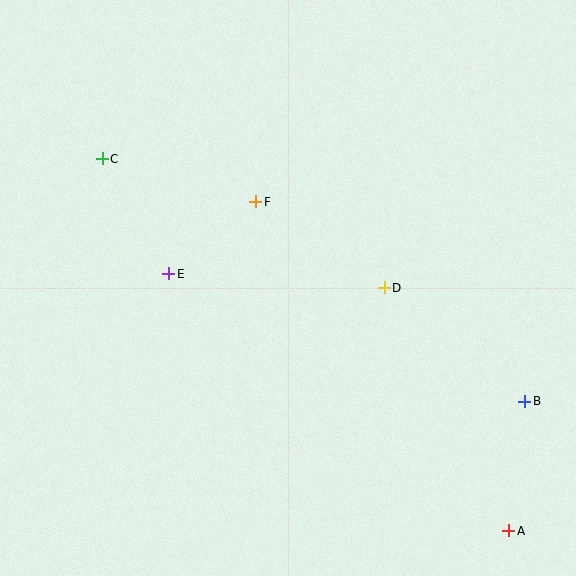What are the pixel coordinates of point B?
Point B is at (525, 401).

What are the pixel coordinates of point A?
Point A is at (509, 531).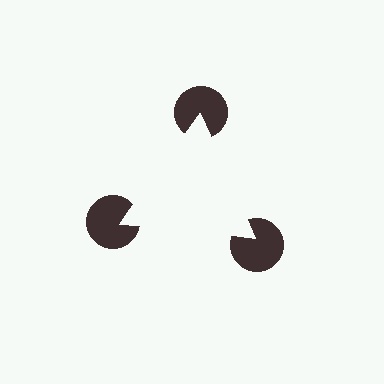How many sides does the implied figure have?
3 sides.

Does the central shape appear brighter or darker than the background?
It typically appears slightly brighter than the background, even though no actual brightness change is drawn.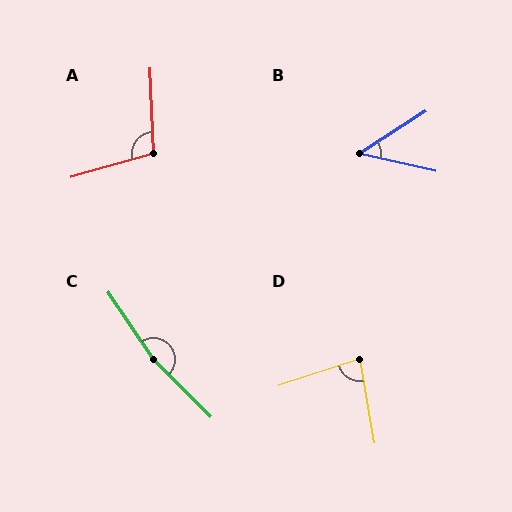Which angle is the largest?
C, at approximately 169 degrees.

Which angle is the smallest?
B, at approximately 45 degrees.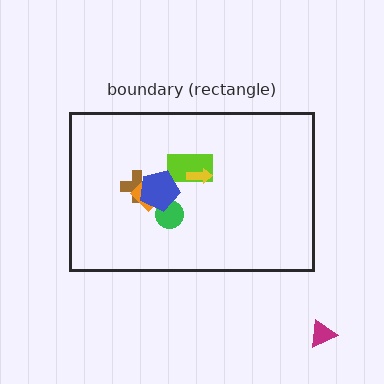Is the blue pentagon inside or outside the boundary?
Inside.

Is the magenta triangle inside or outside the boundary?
Outside.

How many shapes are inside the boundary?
6 inside, 1 outside.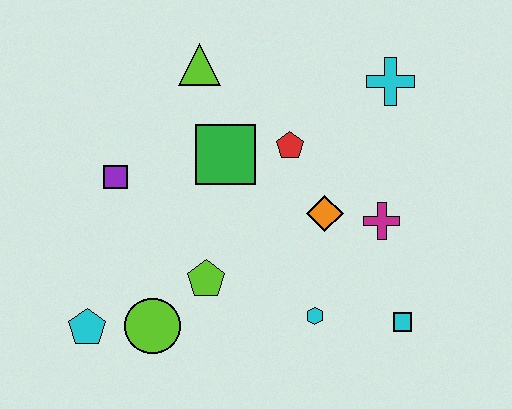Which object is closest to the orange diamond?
The magenta cross is closest to the orange diamond.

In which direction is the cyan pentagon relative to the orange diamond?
The cyan pentagon is to the left of the orange diamond.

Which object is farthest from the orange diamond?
The cyan pentagon is farthest from the orange diamond.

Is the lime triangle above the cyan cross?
Yes